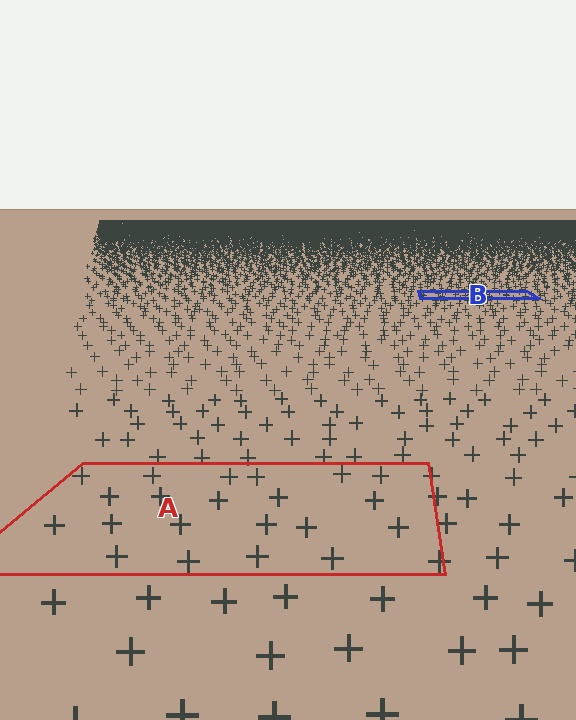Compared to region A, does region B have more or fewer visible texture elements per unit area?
Region B has more texture elements per unit area — they are packed more densely because it is farther away.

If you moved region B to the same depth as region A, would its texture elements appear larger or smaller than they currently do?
They would appear larger. At a closer depth, the same texture elements are projected at a bigger on-screen size.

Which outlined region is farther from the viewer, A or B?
Region B is farther from the viewer — the texture elements inside it appear smaller and more densely packed.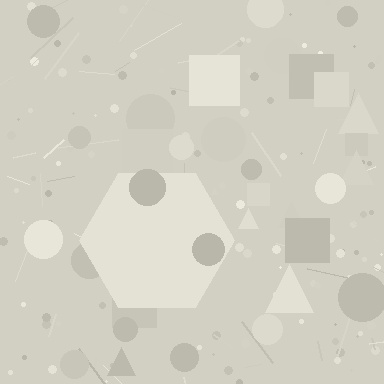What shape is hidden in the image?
A hexagon is hidden in the image.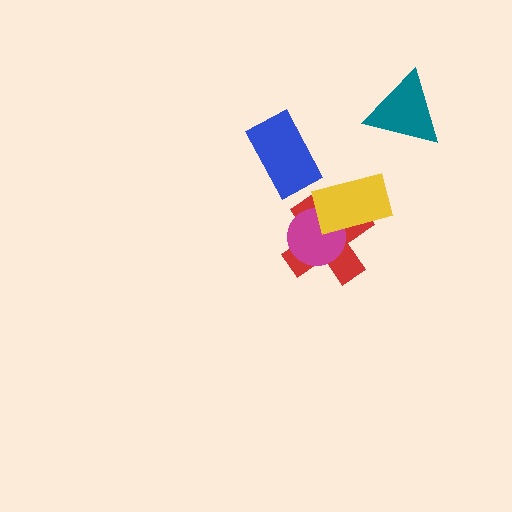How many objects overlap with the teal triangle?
0 objects overlap with the teal triangle.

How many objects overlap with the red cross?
2 objects overlap with the red cross.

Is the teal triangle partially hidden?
No, no other shape covers it.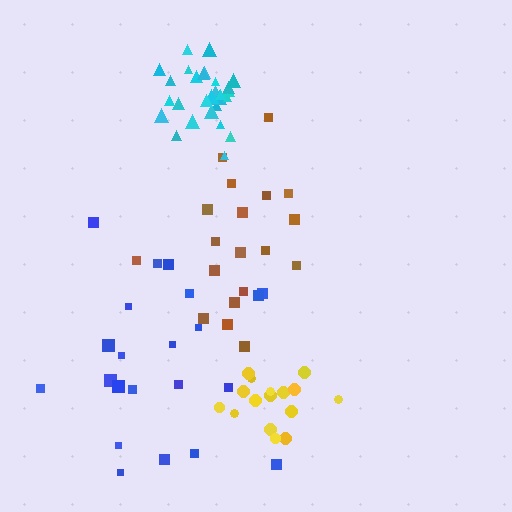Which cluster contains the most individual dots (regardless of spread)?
Cyan (29).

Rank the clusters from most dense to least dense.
cyan, yellow, brown, blue.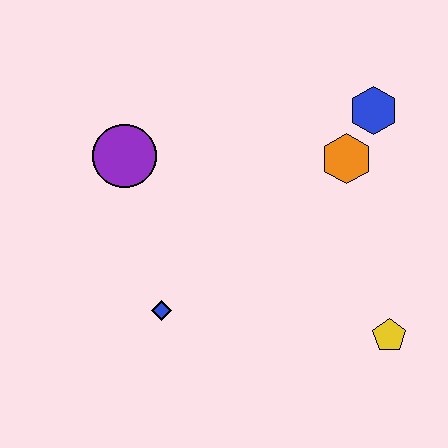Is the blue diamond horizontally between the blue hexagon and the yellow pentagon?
No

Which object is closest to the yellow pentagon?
The orange hexagon is closest to the yellow pentagon.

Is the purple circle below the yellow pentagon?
No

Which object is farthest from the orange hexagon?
The blue diamond is farthest from the orange hexagon.